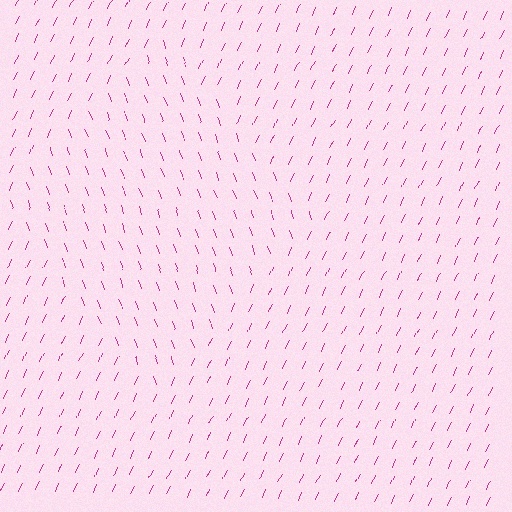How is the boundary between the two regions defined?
The boundary is defined purely by a change in line orientation (approximately 45 degrees difference). All lines are the same color and thickness.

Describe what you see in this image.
The image is filled with small magenta line segments. A diamond region in the image has lines oriented differently from the surrounding lines, creating a visible texture boundary.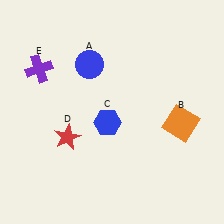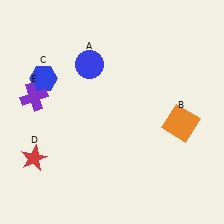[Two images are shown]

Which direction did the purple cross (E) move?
The purple cross (E) moved down.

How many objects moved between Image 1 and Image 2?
3 objects moved between the two images.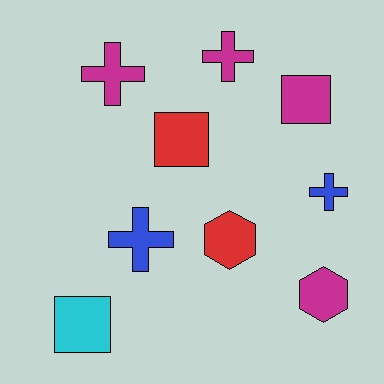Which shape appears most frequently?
Cross, with 4 objects.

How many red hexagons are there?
There is 1 red hexagon.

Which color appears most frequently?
Magenta, with 4 objects.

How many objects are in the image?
There are 9 objects.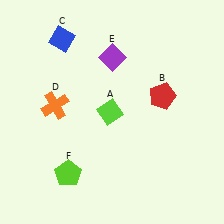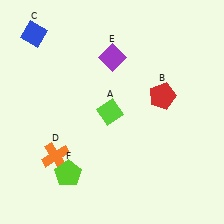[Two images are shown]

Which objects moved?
The objects that moved are: the blue diamond (C), the orange cross (D).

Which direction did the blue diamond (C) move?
The blue diamond (C) moved left.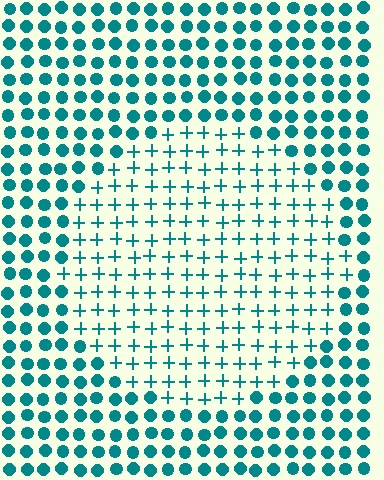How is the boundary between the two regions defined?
The boundary is defined by a change in element shape: plus signs inside vs. circles outside. All elements share the same color and spacing.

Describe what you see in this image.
The image is filled with small teal elements arranged in a uniform grid. A circle-shaped region contains plus signs, while the surrounding area contains circles. The boundary is defined purely by the change in element shape.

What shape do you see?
I see a circle.